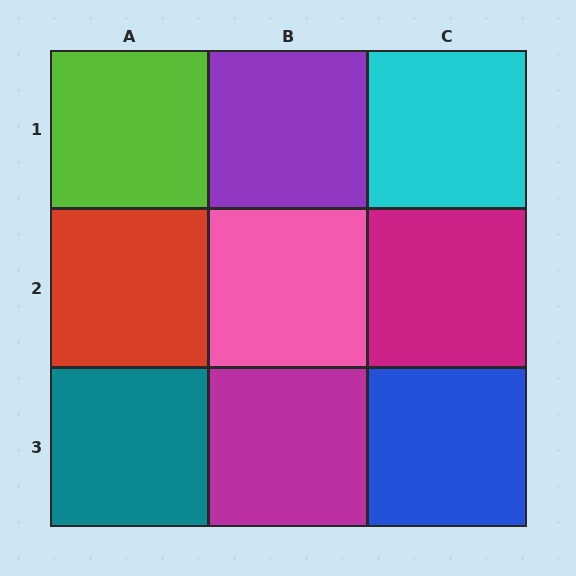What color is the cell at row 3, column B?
Magenta.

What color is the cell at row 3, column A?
Teal.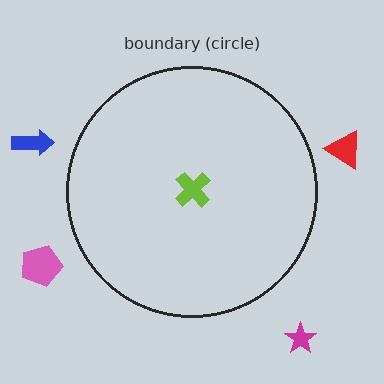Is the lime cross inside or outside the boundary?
Inside.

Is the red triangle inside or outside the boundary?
Outside.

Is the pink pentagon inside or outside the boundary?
Outside.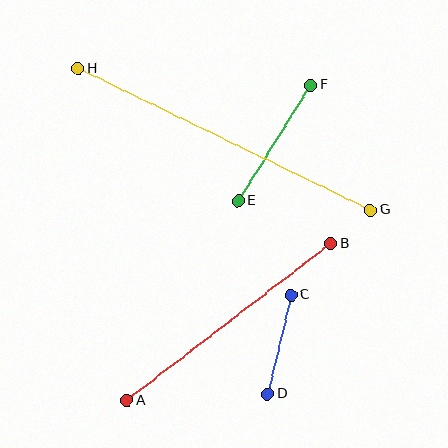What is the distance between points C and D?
The distance is approximately 102 pixels.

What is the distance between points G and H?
The distance is approximately 325 pixels.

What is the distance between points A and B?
The distance is approximately 257 pixels.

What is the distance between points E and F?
The distance is approximately 137 pixels.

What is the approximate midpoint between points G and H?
The midpoint is at approximately (224, 139) pixels.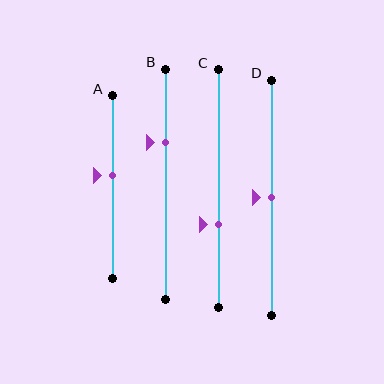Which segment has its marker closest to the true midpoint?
Segment D has its marker closest to the true midpoint.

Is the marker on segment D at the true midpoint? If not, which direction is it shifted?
Yes, the marker on segment D is at the true midpoint.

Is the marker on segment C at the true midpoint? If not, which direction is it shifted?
No, the marker on segment C is shifted downward by about 15% of the segment length.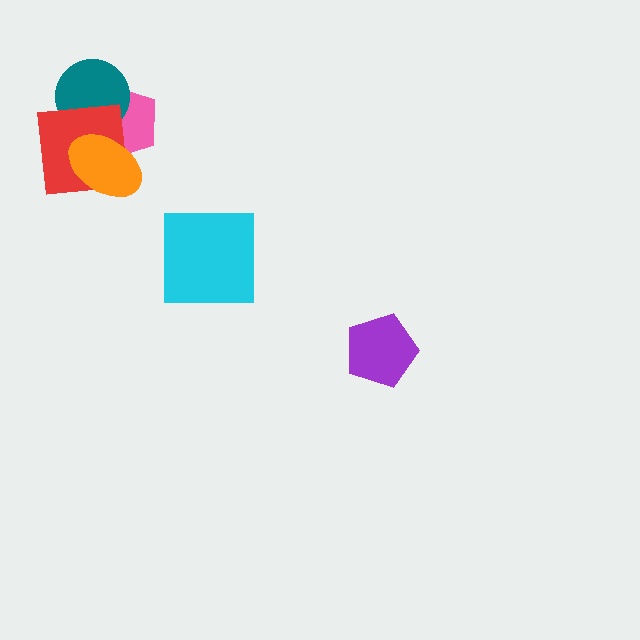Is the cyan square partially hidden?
No, no other shape covers it.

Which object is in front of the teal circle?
The red square is in front of the teal circle.